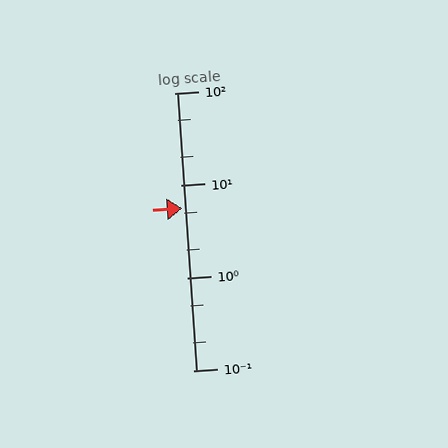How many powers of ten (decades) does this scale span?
The scale spans 3 decades, from 0.1 to 100.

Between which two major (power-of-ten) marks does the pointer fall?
The pointer is between 1 and 10.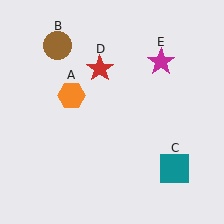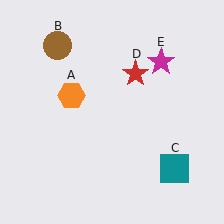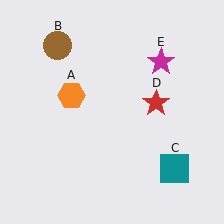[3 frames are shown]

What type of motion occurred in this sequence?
The red star (object D) rotated clockwise around the center of the scene.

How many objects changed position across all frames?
1 object changed position: red star (object D).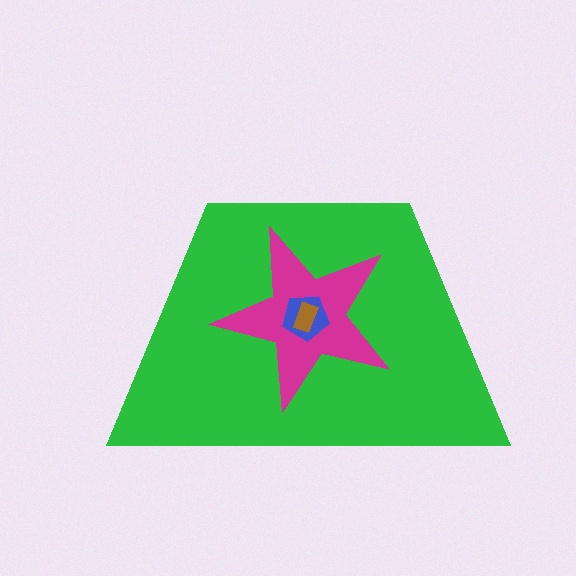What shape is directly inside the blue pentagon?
The brown rectangle.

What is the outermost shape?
The green trapezoid.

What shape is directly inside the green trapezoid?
The magenta star.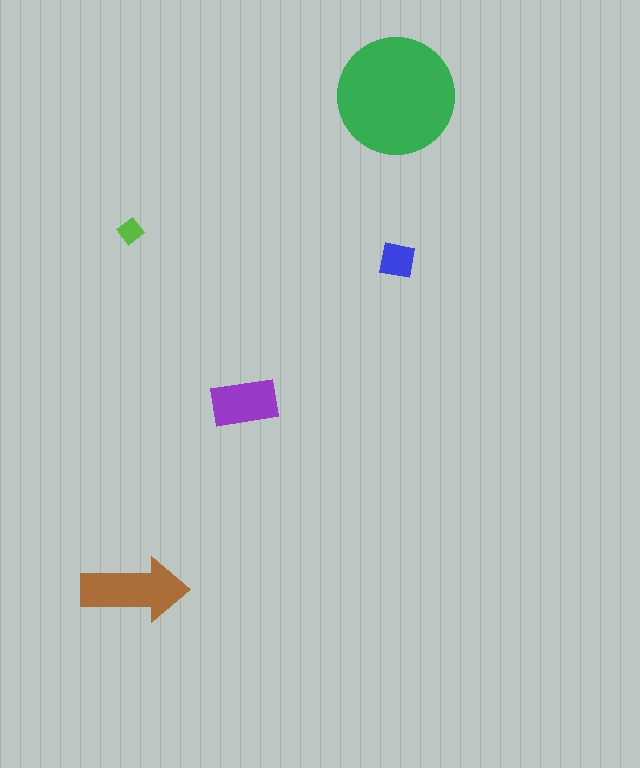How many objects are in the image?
There are 5 objects in the image.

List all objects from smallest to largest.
The lime diamond, the blue square, the purple rectangle, the brown arrow, the green circle.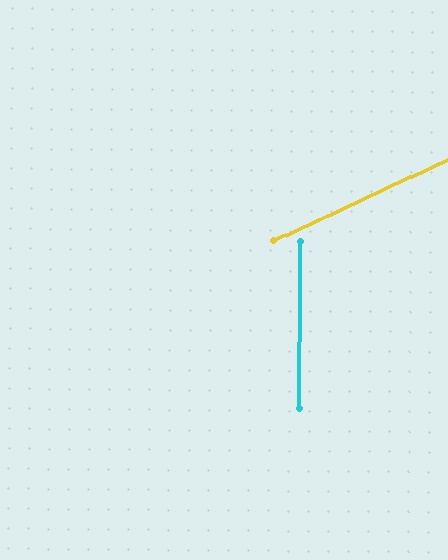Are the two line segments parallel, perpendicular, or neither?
Neither parallel nor perpendicular — they differ by about 64°.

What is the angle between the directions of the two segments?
Approximately 64 degrees.